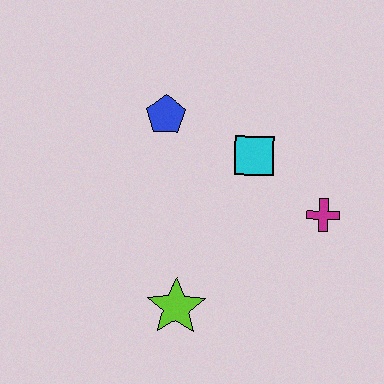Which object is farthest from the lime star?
The blue pentagon is farthest from the lime star.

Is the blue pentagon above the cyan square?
Yes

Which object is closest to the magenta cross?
The cyan square is closest to the magenta cross.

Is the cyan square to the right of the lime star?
Yes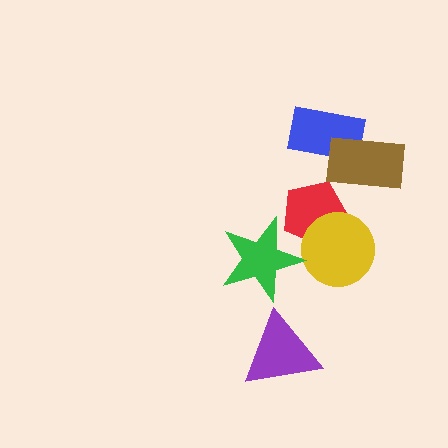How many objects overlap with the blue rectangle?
1 object overlaps with the blue rectangle.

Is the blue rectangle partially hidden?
Yes, it is partially covered by another shape.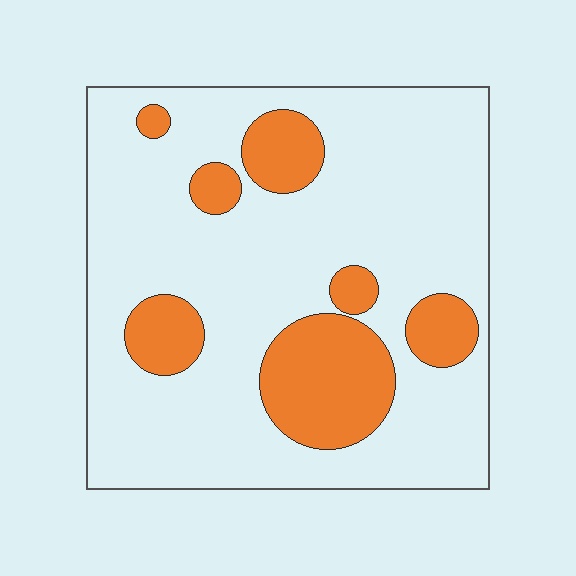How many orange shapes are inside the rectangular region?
7.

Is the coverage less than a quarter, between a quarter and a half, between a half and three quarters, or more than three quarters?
Less than a quarter.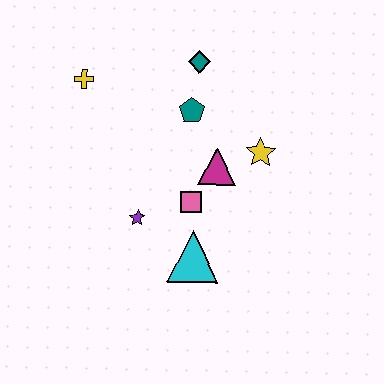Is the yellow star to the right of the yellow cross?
Yes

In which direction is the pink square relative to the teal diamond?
The pink square is below the teal diamond.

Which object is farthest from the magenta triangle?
The yellow cross is farthest from the magenta triangle.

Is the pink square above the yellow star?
No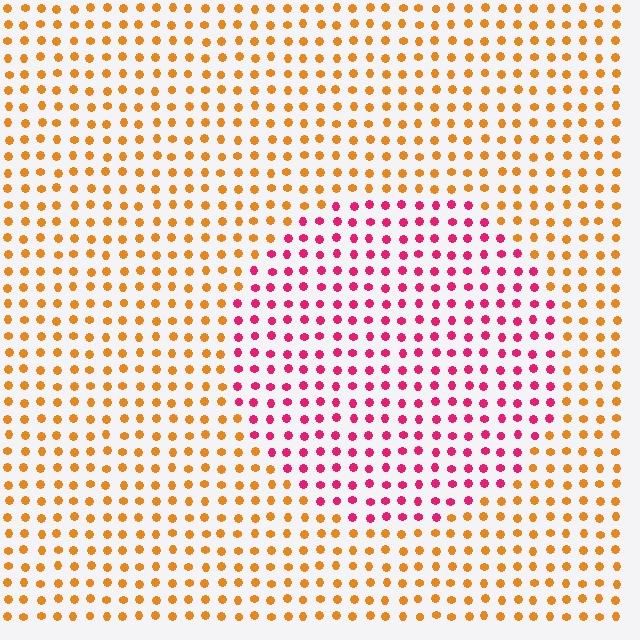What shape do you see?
I see a circle.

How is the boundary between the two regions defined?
The boundary is defined purely by a slight shift in hue (about 57 degrees). Spacing, size, and orientation are identical on both sides.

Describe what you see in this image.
The image is filled with small orange elements in a uniform arrangement. A circle-shaped region is visible where the elements are tinted to a slightly different hue, forming a subtle color boundary.